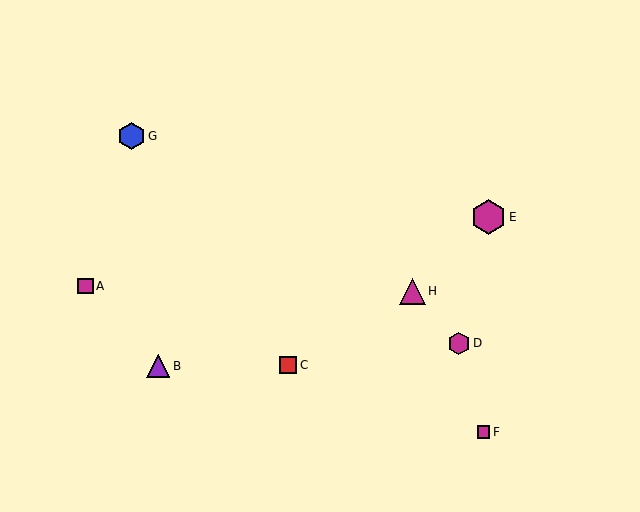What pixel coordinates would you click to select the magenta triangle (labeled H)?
Click at (413, 291) to select the magenta triangle H.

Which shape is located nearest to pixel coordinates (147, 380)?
The purple triangle (labeled B) at (158, 366) is nearest to that location.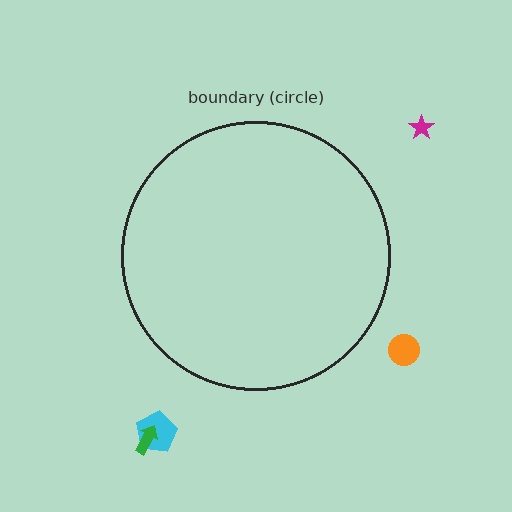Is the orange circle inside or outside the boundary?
Outside.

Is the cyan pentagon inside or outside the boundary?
Outside.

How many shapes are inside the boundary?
0 inside, 4 outside.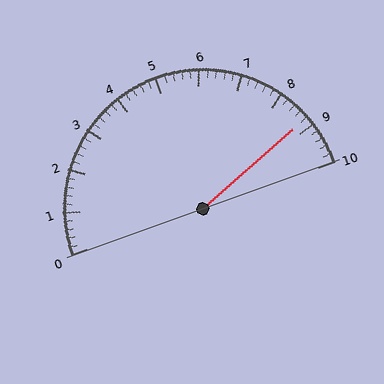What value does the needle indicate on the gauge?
The needle indicates approximately 8.8.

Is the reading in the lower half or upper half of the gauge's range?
The reading is in the upper half of the range (0 to 10).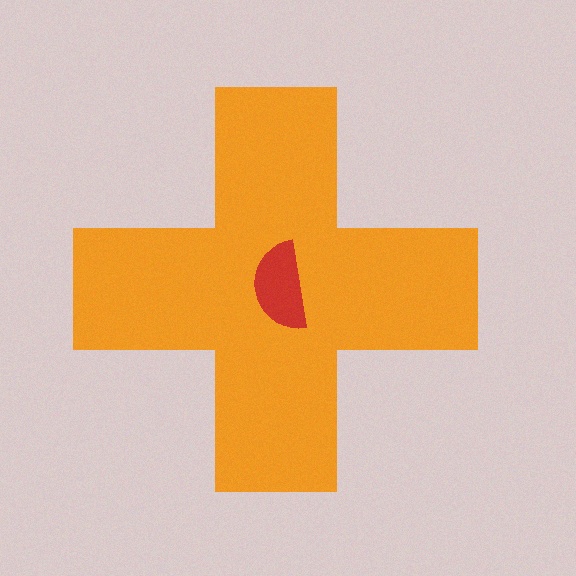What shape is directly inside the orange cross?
The red semicircle.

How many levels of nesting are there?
2.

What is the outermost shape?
The orange cross.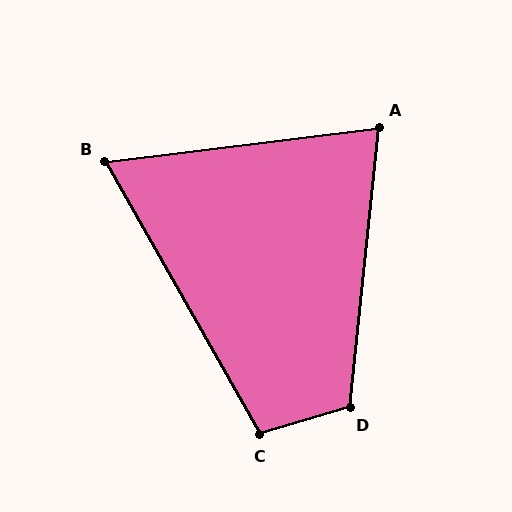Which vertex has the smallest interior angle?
B, at approximately 67 degrees.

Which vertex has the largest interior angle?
D, at approximately 113 degrees.